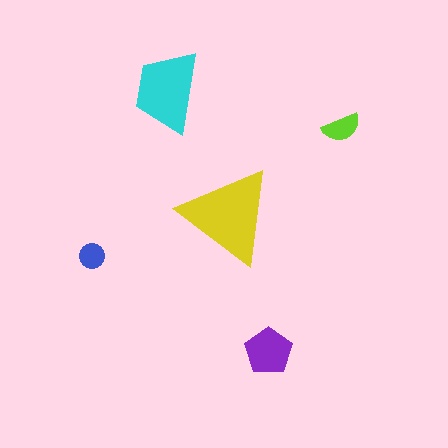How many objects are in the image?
There are 5 objects in the image.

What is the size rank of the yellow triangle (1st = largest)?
1st.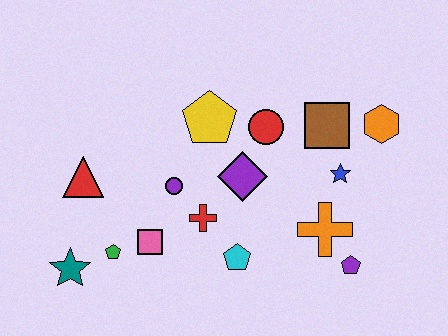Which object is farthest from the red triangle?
The orange hexagon is farthest from the red triangle.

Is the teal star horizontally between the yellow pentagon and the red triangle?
No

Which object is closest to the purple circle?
The red cross is closest to the purple circle.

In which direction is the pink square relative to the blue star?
The pink square is to the left of the blue star.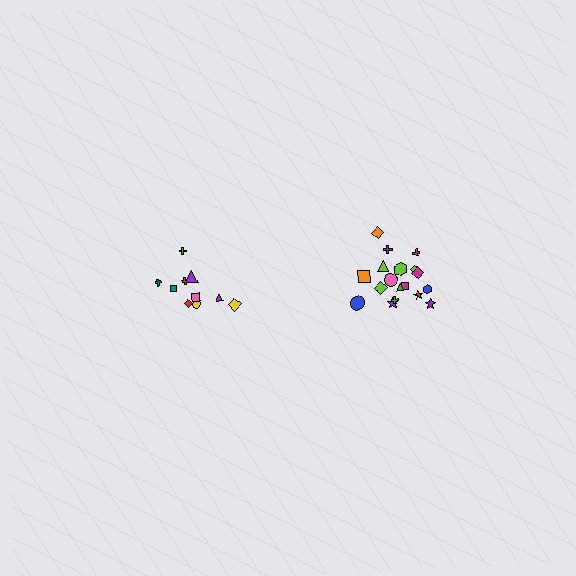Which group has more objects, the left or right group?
The right group.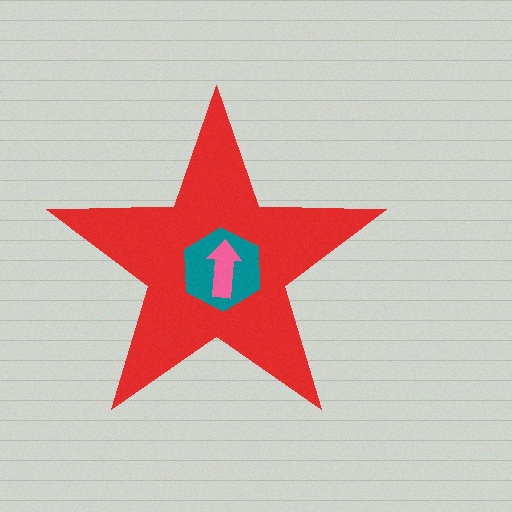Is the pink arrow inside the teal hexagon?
Yes.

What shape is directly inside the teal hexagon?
The pink arrow.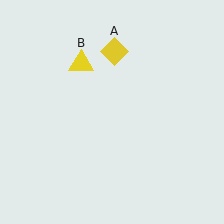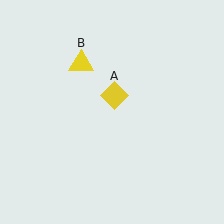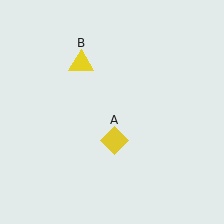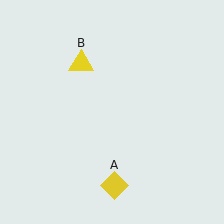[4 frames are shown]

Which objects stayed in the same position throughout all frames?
Yellow triangle (object B) remained stationary.